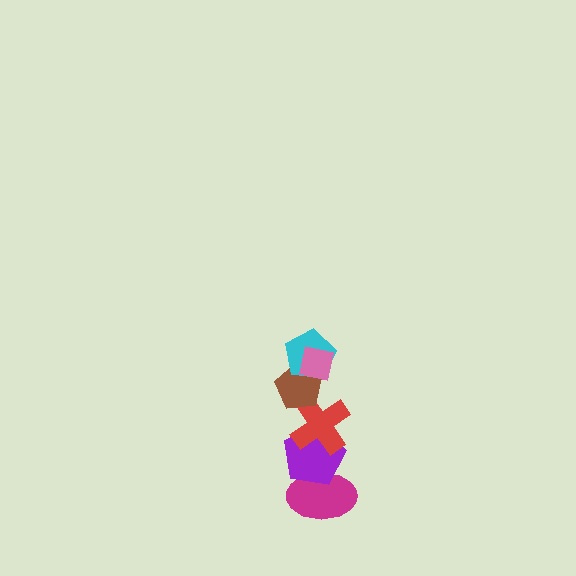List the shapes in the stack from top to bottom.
From top to bottom: the pink square, the cyan pentagon, the brown pentagon, the red cross, the purple pentagon, the magenta ellipse.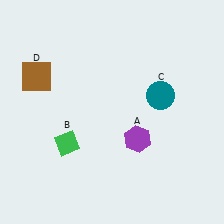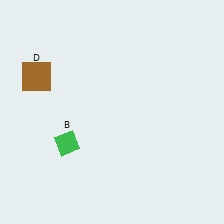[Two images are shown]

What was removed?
The purple hexagon (A), the teal circle (C) were removed in Image 2.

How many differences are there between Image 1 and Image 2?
There are 2 differences between the two images.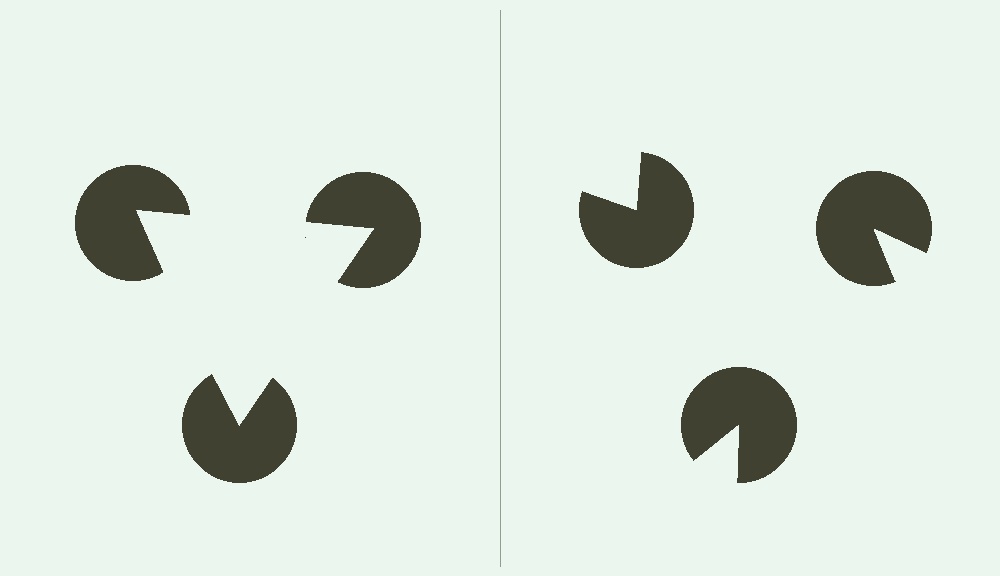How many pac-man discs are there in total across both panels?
6 — 3 on each side.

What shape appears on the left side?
An illusory triangle.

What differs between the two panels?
The pac-man discs are positioned identically on both sides; only the wedge orientations differ. On the left they align to a triangle; on the right they are misaligned.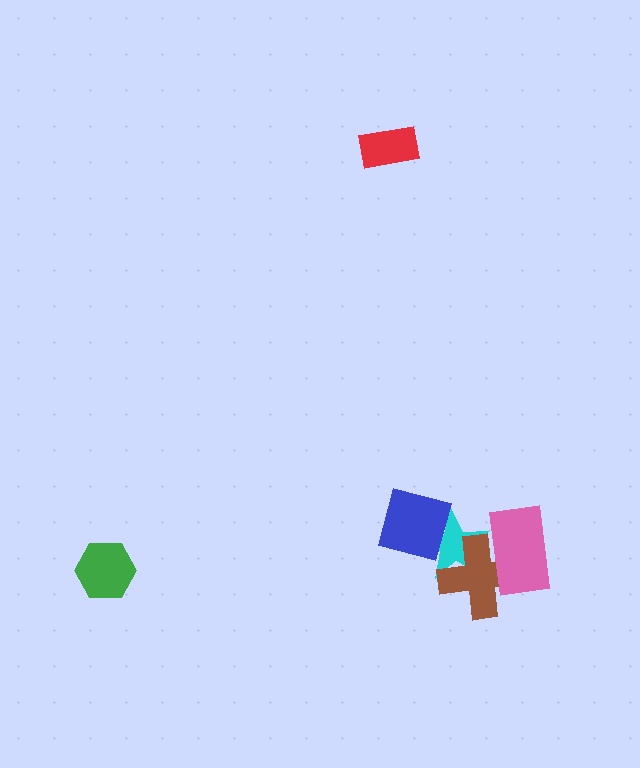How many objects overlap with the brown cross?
2 objects overlap with the brown cross.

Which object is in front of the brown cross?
The pink rectangle is in front of the brown cross.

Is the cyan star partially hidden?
Yes, it is partially covered by another shape.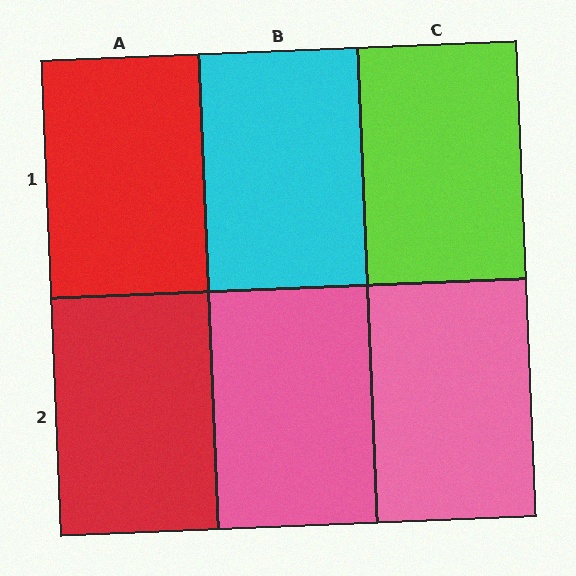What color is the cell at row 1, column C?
Lime.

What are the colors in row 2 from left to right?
Red, pink, pink.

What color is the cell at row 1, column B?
Cyan.